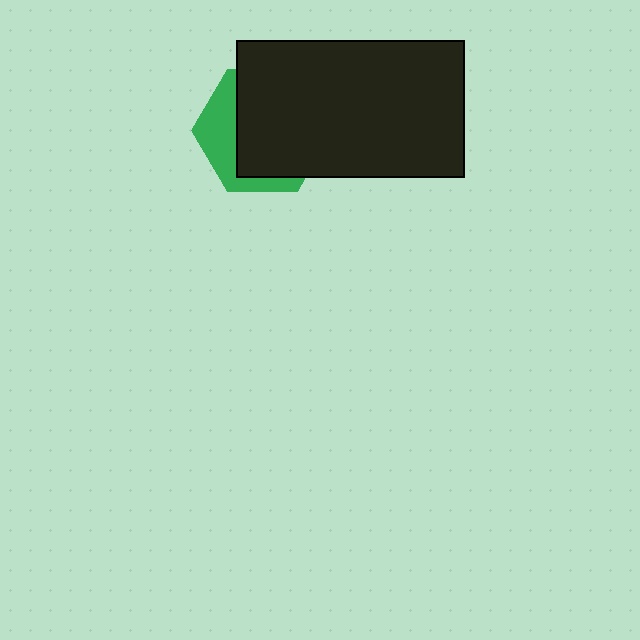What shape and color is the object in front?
The object in front is a black rectangle.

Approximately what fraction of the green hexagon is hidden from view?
Roughly 68% of the green hexagon is hidden behind the black rectangle.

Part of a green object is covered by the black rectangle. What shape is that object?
It is a hexagon.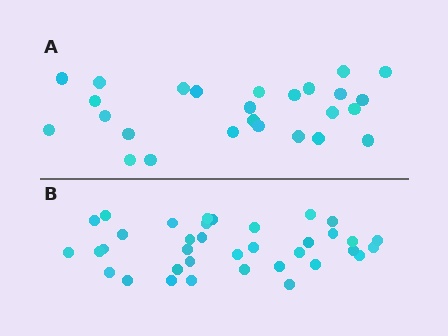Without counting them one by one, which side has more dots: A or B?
Region B (the bottom region) has more dots.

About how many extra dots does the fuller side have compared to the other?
Region B has roughly 10 or so more dots than region A.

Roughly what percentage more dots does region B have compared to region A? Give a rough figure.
About 40% more.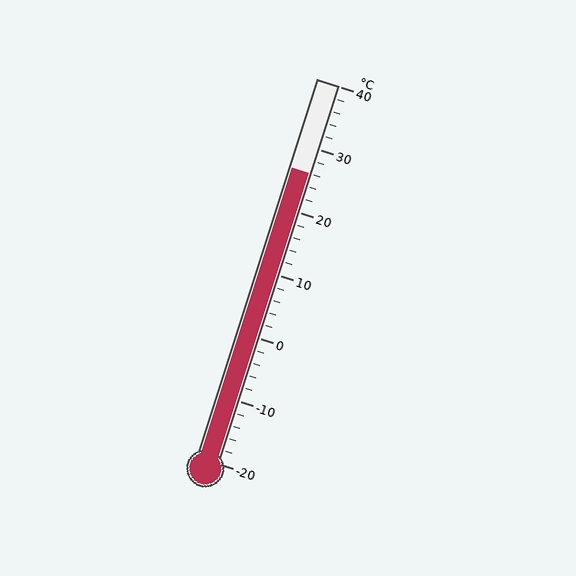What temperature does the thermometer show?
The thermometer shows approximately 26°C.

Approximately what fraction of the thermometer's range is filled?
The thermometer is filled to approximately 75% of its range.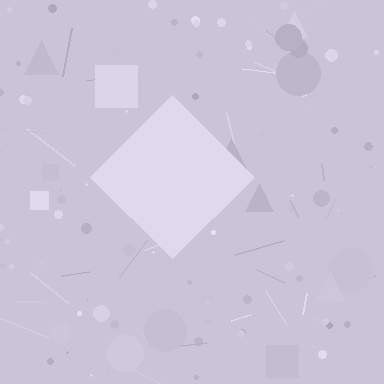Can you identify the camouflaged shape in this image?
The camouflaged shape is a diamond.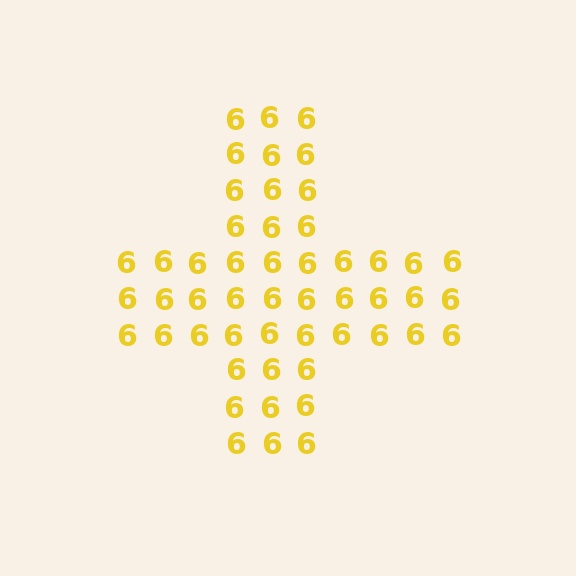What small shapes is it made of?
It is made of small digit 6's.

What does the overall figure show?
The overall figure shows a cross.